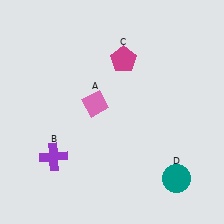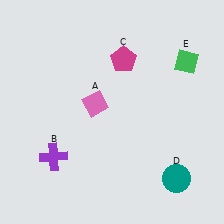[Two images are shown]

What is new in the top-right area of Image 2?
A green diamond (E) was added in the top-right area of Image 2.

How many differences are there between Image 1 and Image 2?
There is 1 difference between the two images.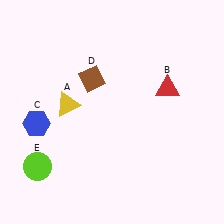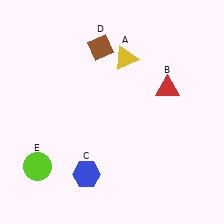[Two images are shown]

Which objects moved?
The objects that moved are: the yellow triangle (A), the blue hexagon (C), the brown diamond (D).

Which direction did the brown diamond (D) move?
The brown diamond (D) moved up.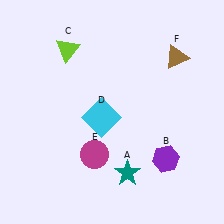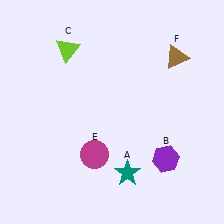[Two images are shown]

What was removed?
The cyan square (D) was removed in Image 2.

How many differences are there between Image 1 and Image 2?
There is 1 difference between the two images.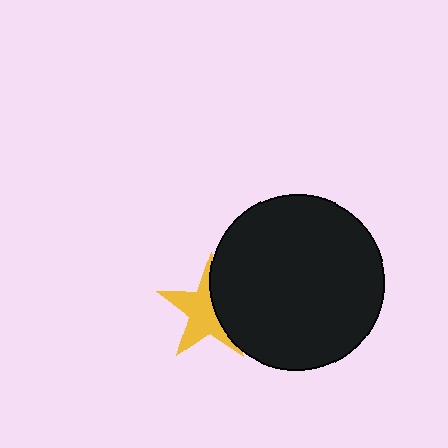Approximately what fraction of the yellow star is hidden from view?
Roughly 41% of the yellow star is hidden behind the black circle.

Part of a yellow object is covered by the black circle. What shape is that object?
It is a star.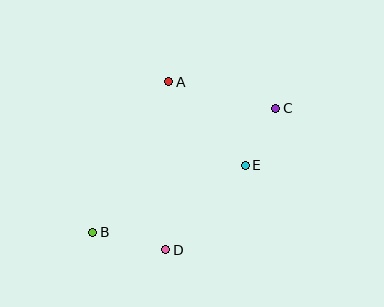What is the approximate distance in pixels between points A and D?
The distance between A and D is approximately 168 pixels.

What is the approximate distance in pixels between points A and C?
The distance between A and C is approximately 110 pixels.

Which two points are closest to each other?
Points C and E are closest to each other.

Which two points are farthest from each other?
Points B and C are farthest from each other.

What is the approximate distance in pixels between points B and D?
The distance between B and D is approximately 75 pixels.